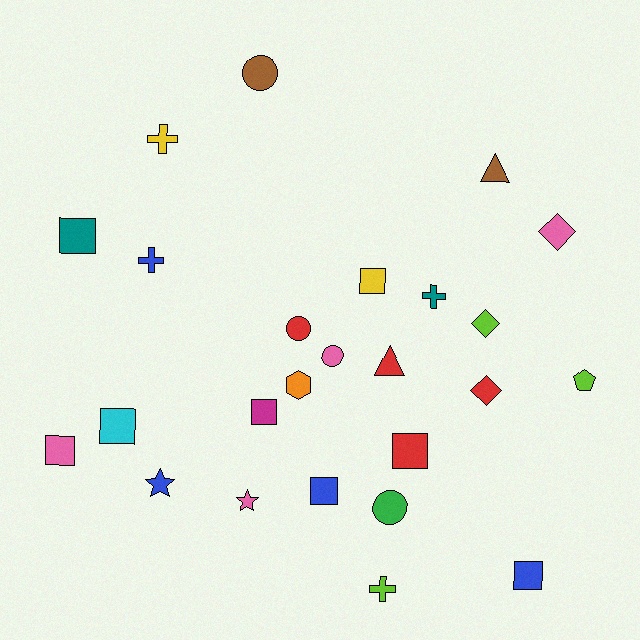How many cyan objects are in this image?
There is 1 cyan object.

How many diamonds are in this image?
There are 3 diamonds.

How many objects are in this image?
There are 25 objects.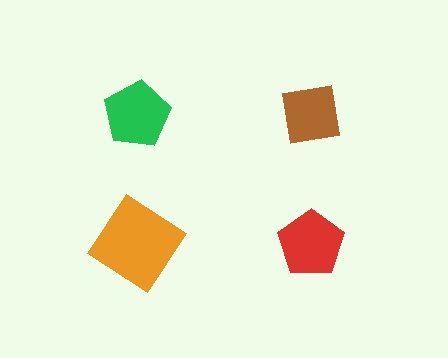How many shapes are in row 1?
2 shapes.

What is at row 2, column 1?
An orange diamond.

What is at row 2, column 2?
A red pentagon.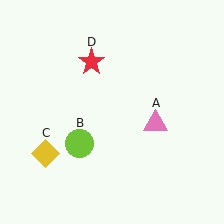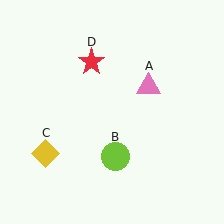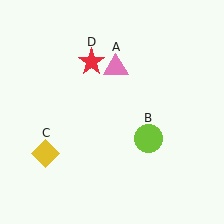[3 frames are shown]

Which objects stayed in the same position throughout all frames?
Yellow diamond (object C) and red star (object D) remained stationary.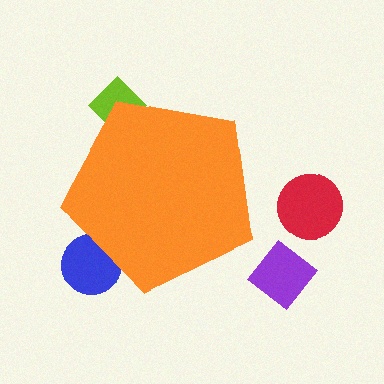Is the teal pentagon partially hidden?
Yes, the teal pentagon is partially hidden behind the orange pentagon.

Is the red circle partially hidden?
No, the red circle is fully visible.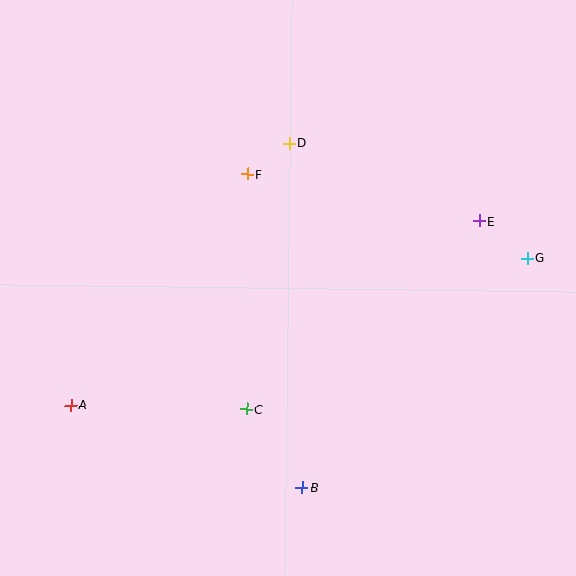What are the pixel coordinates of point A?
Point A is at (71, 406).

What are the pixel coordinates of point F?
Point F is at (248, 174).